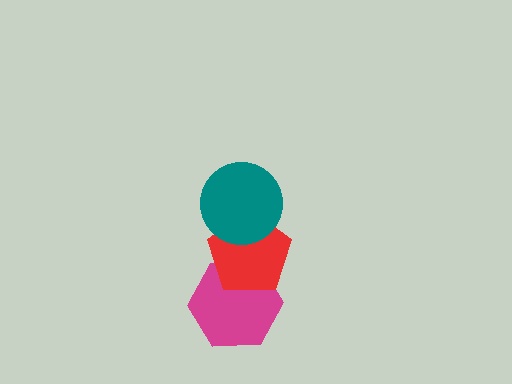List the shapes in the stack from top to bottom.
From top to bottom: the teal circle, the red pentagon, the magenta hexagon.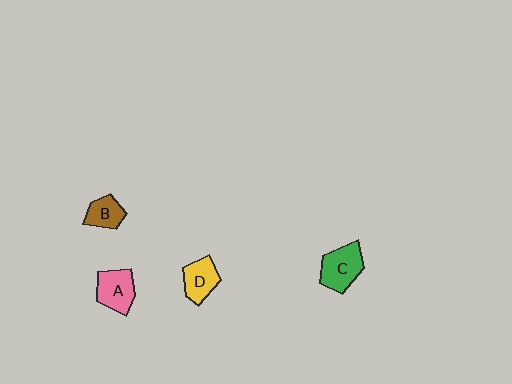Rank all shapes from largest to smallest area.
From largest to smallest: C (green), A (pink), D (yellow), B (brown).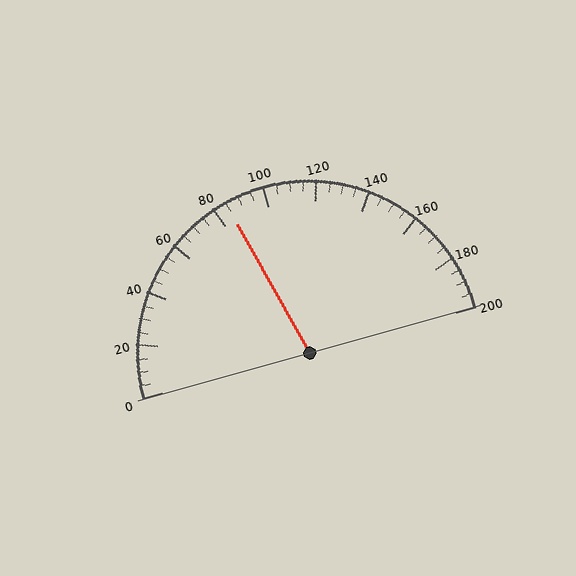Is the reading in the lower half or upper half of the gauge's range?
The reading is in the lower half of the range (0 to 200).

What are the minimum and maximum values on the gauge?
The gauge ranges from 0 to 200.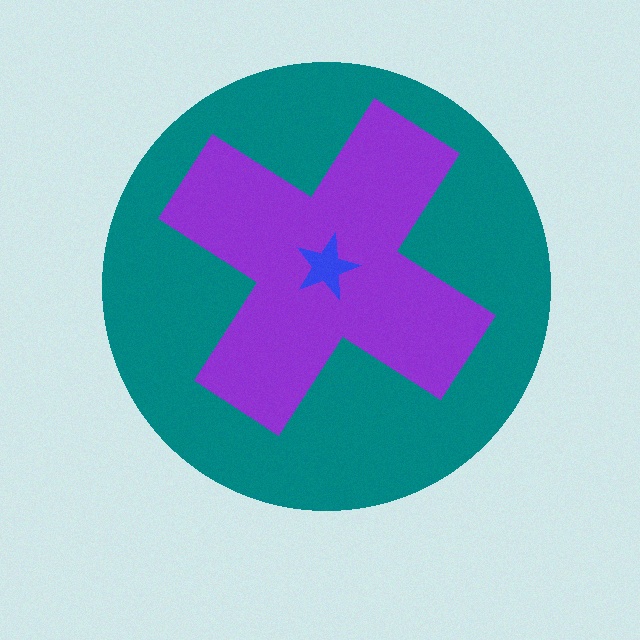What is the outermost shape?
The teal circle.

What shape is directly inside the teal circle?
The purple cross.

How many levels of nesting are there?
3.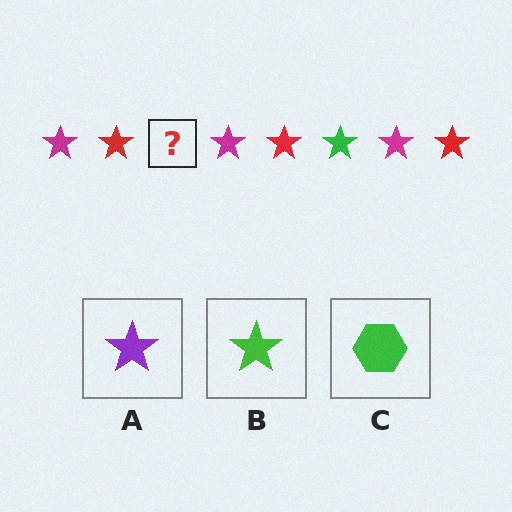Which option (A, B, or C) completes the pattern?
B.